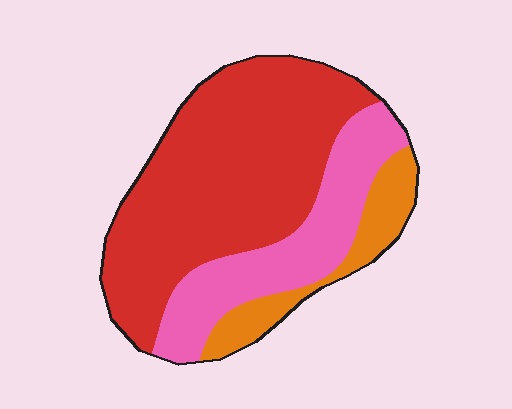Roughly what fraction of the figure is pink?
Pink takes up about one quarter (1/4) of the figure.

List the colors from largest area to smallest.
From largest to smallest: red, pink, orange.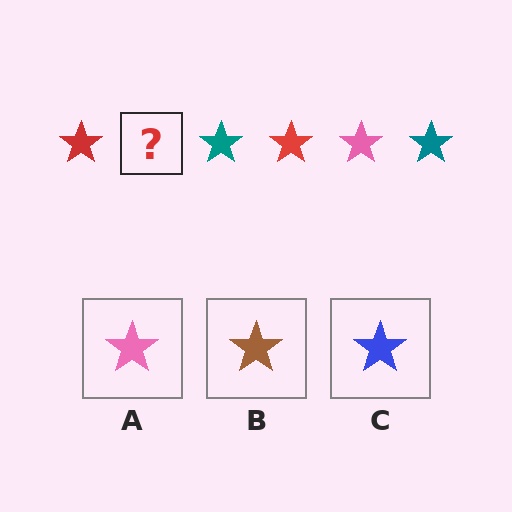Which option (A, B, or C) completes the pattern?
A.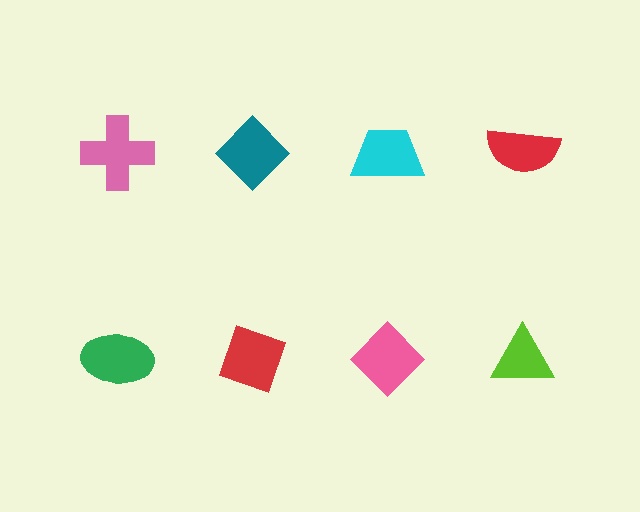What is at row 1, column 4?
A red semicircle.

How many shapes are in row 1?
4 shapes.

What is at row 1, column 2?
A teal diamond.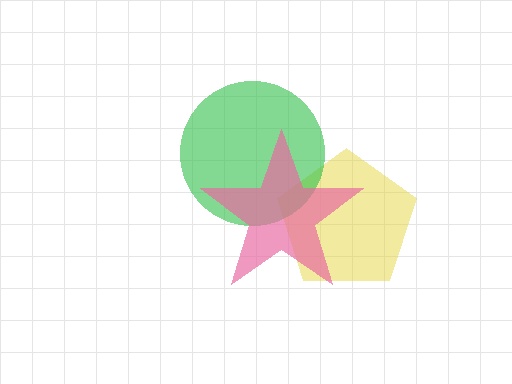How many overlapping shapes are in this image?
There are 3 overlapping shapes in the image.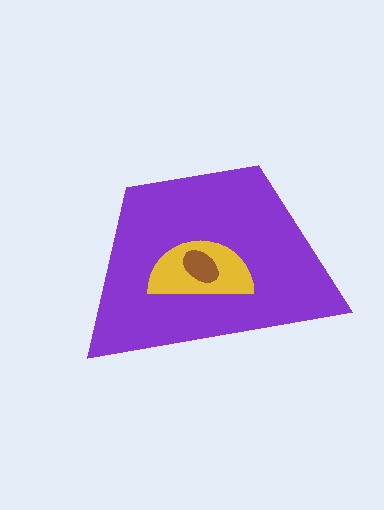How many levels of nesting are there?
3.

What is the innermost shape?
The brown ellipse.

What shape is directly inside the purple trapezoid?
The yellow semicircle.